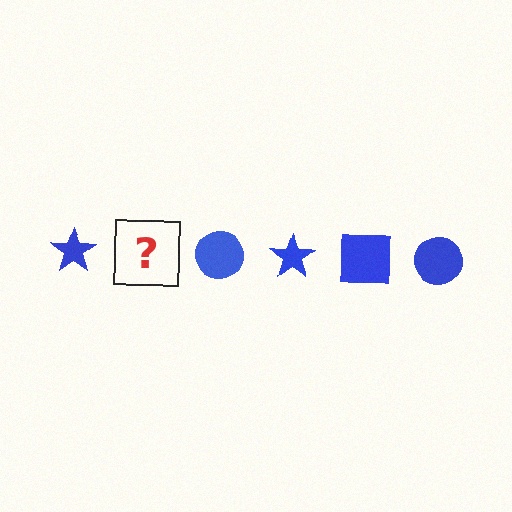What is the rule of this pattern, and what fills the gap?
The rule is that the pattern cycles through star, square, circle shapes in blue. The gap should be filled with a blue square.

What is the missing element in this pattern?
The missing element is a blue square.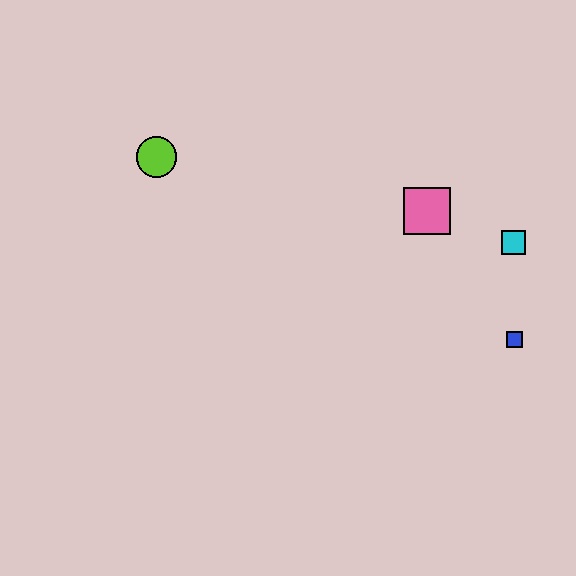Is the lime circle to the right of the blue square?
No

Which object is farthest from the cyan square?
The lime circle is farthest from the cyan square.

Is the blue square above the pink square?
No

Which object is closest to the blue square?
The cyan square is closest to the blue square.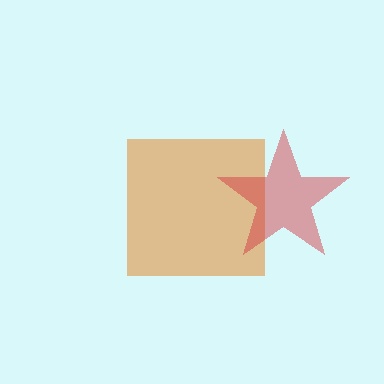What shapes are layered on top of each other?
The layered shapes are: an orange square, a red star.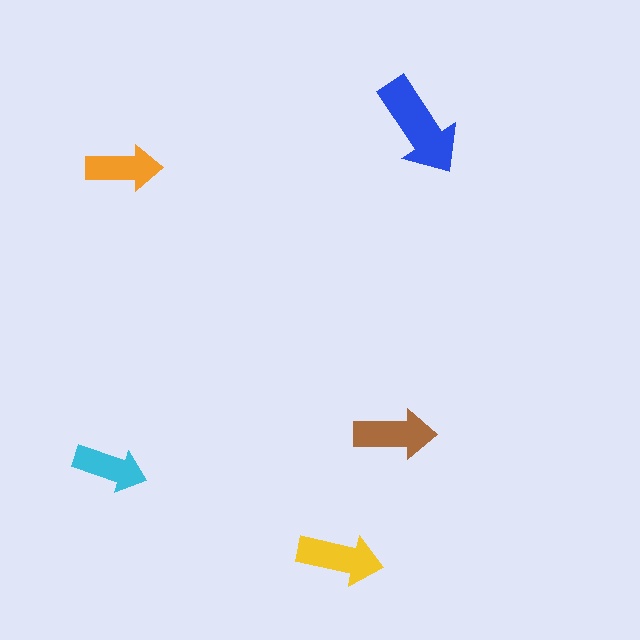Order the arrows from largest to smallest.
the blue one, the yellow one, the brown one, the orange one, the cyan one.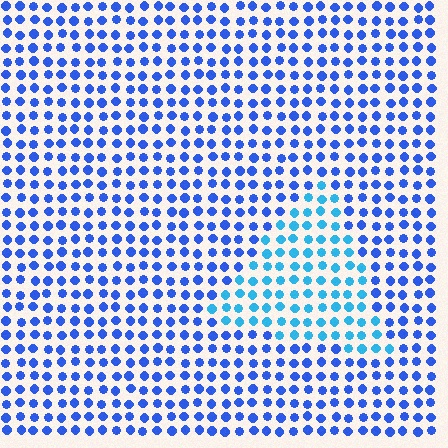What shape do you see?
I see a triangle.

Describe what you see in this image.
The image is filled with small blue elements in a uniform arrangement. A triangle-shaped region is visible where the elements are tinted to a slightly different hue, forming a subtle color boundary.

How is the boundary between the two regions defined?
The boundary is defined purely by a slight shift in hue (about 30 degrees). Spacing, size, and orientation are identical on both sides.